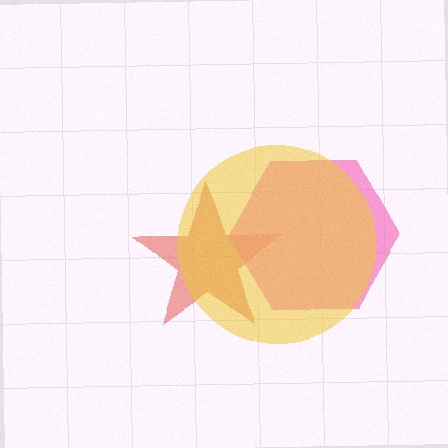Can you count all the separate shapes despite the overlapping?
Yes, there are 3 separate shapes.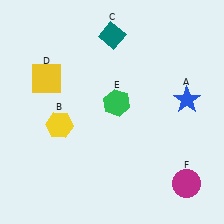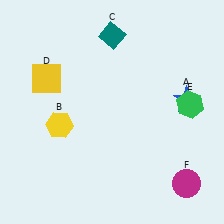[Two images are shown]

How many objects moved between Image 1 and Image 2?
1 object moved between the two images.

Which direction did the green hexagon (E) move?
The green hexagon (E) moved right.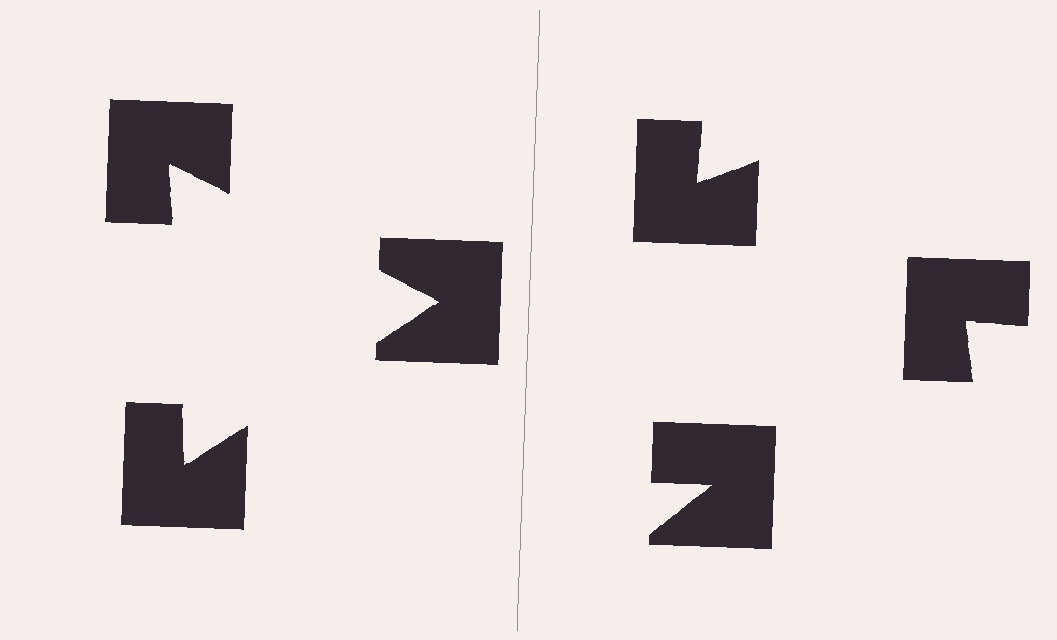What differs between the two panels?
The notched squares are positioned identically on both sides; only the wedge orientations differ. On the left they align to a triangle; on the right they are misaligned.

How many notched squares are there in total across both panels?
6 — 3 on each side.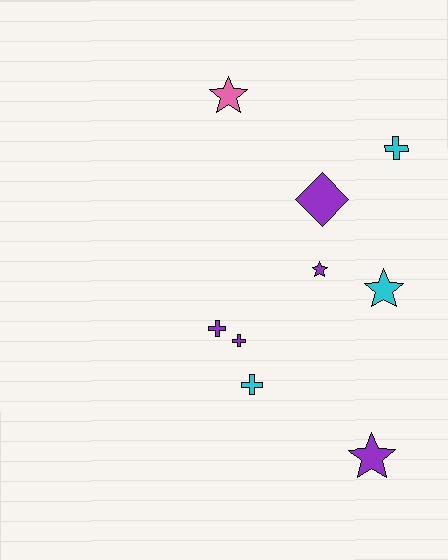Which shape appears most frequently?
Star, with 4 objects.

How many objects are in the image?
There are 9 objects.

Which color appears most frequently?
Purple, with 5 objects.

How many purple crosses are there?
There are 2 purple crosses.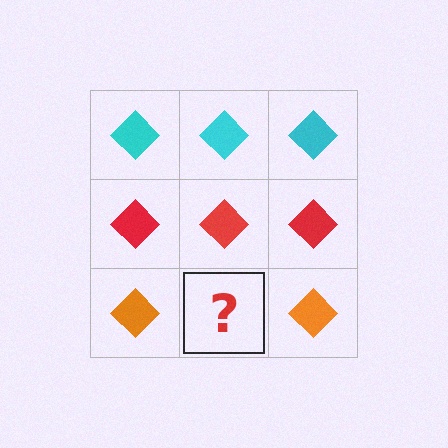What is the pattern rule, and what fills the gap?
The rule is that each row has a consistent color. The gap should be filled with an orange diamond.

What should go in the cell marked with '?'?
The missing cell should contain an orange diamond.